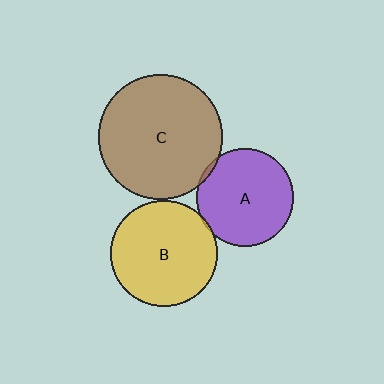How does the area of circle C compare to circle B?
Approximately 1.4 times.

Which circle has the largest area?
Circle C (brown).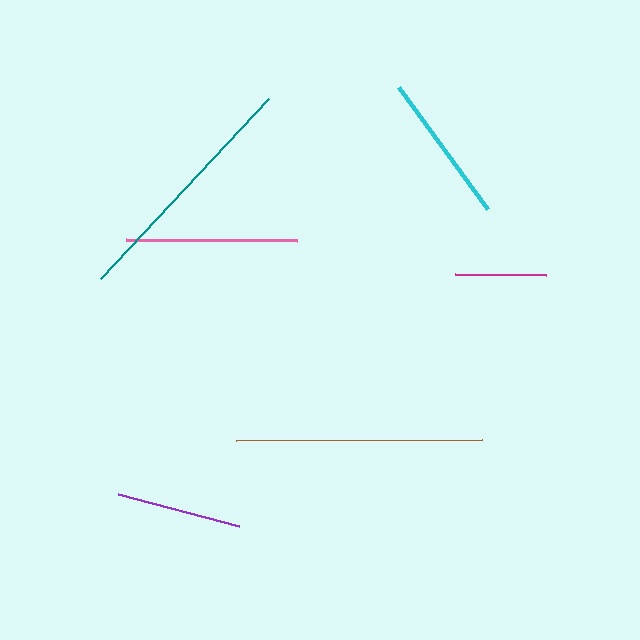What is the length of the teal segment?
The teal segment is approximately 247 pixels long.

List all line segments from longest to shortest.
From longest to shortest: teal, brown, pink, cyan, purple, magenta.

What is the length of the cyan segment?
The cyan segment is approximately 152 pixels long.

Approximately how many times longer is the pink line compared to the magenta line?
The pink line is approximately 1.9 times the length of the magenta line.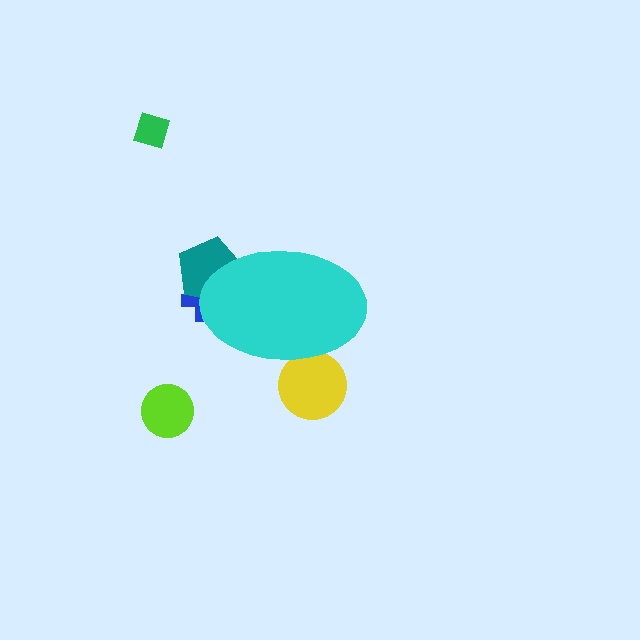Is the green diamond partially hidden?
No, the green diamond is fully visible.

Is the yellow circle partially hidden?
Yes, the yellow circle is partially hidden behind the cyan ellipse.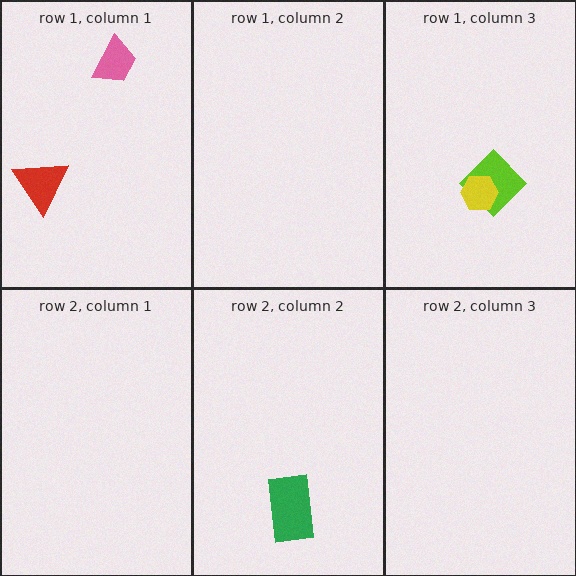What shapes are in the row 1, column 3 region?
The lime diamond, the yellow hexagon.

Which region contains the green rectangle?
The row 2, column 2 region.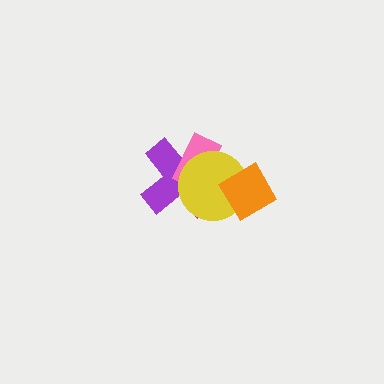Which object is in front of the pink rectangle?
The yellow circle is in front of the pink rectangle.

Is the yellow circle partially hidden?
Yes, it is partially covered by another shape.